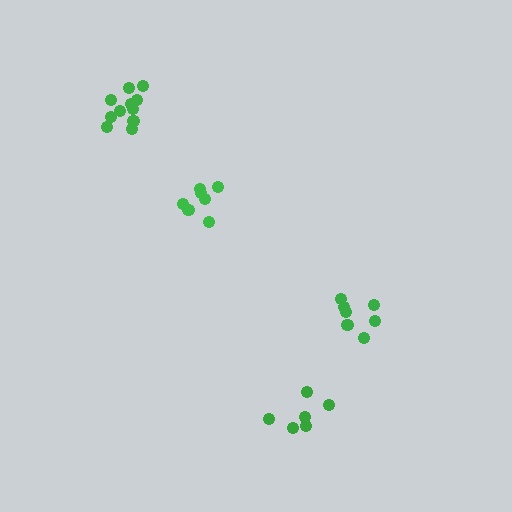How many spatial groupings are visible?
There are 4 spatial groupings.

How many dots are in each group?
Group 1: 8 dots, Group 2: 7 dots, Group 3: 6 dots, Group 4: 11 dots (32 total).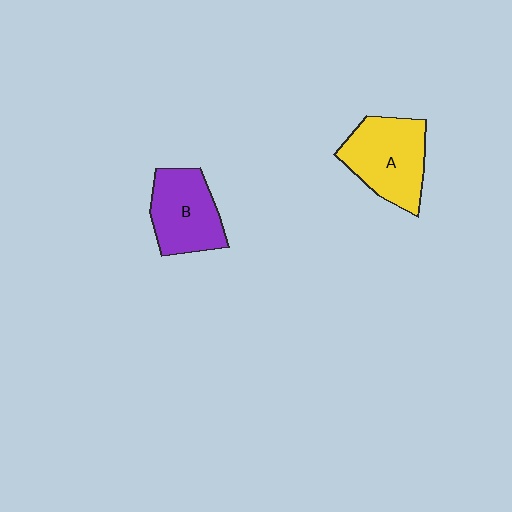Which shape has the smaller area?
Shape B (purple).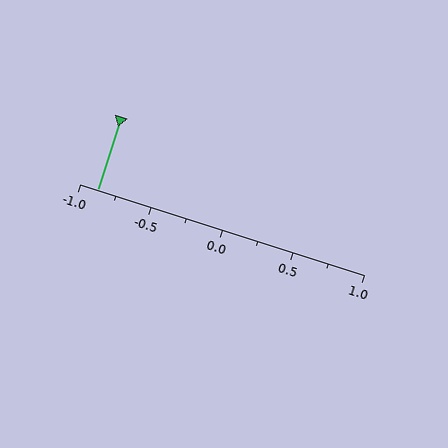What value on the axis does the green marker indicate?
The marker indicates approximately -0.88.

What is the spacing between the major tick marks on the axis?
The major ticks are spaced 0.5 apart.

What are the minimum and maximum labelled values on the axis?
The axis runs from -1.0 to 1.0.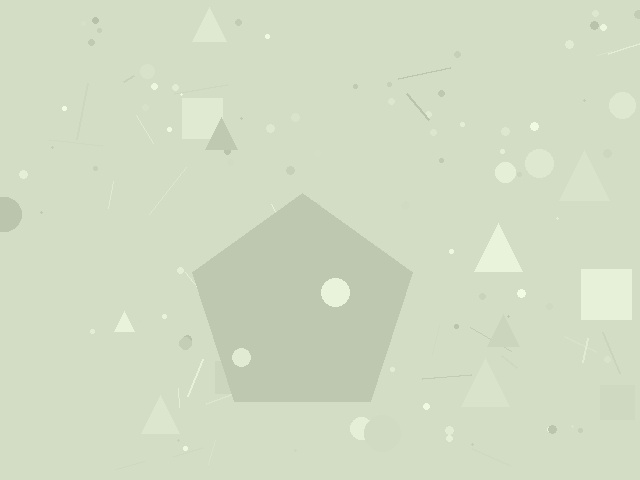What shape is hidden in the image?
A pentagon is hidden in the image.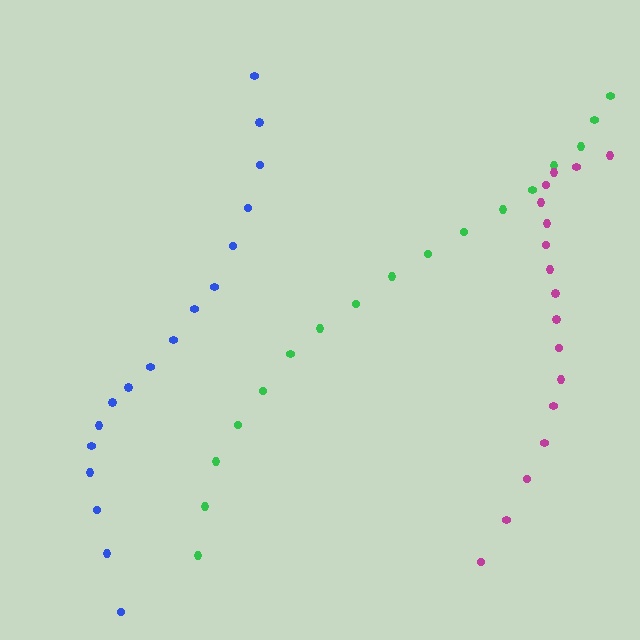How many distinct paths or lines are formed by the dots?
There are 3 distinct paths.